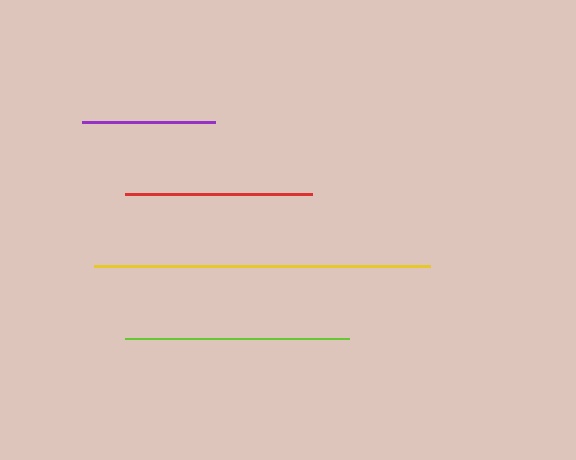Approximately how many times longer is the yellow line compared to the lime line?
The yellow line is approximately 1.5 times the length of the lime line.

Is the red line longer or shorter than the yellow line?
The yellow line is longer than the red line.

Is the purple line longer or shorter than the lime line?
The lime line is longer than the purple line.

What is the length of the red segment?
The red segment is approximately 188 pixels long.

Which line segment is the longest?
The yellow line is the longest at approximately 336 pixels.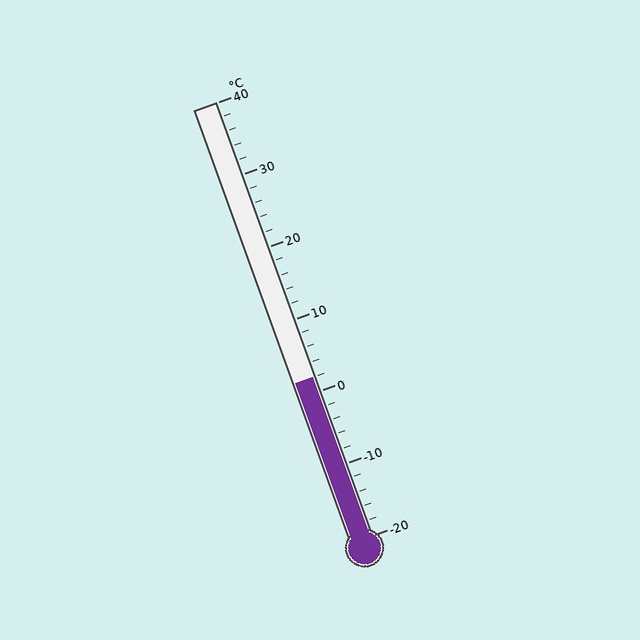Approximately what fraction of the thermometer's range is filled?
The thermometer is filled to approximately 35% of its range.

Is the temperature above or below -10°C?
The temperature is above -10°C.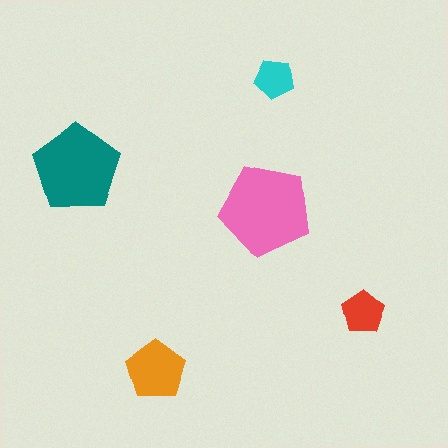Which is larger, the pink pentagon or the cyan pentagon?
The pink one.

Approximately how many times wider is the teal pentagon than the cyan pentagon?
About 2 times wider.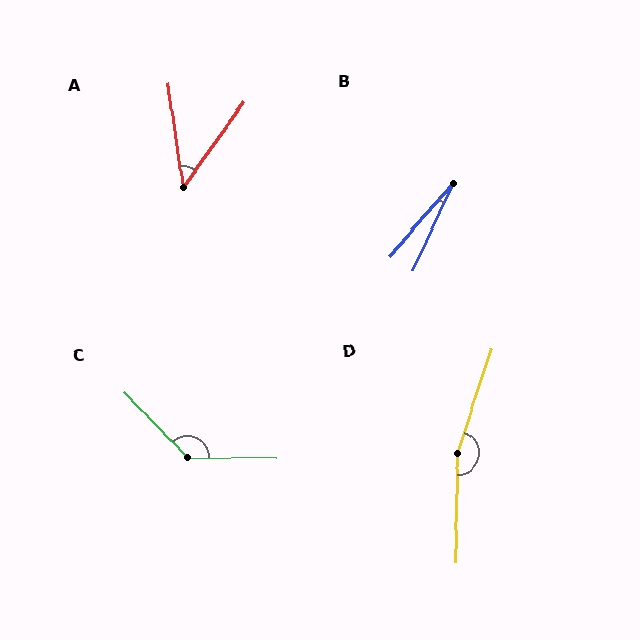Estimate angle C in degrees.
Approximately 134 degrees.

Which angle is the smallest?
B, at approximately 17 degrees.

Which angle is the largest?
D, at approximately 163 degrees.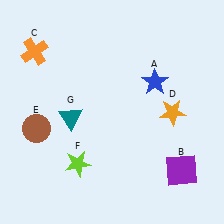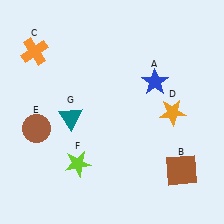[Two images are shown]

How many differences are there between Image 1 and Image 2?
There is 1 difference between the two images.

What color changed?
The square (B) changed from purple in Image 1 to brown in Image 2.